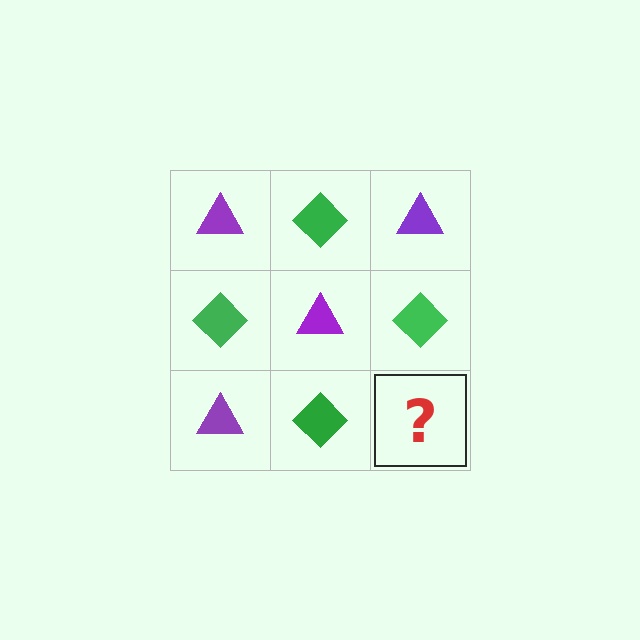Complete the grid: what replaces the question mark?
The question mark should be replaced with a purple triangle.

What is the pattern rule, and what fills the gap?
The rule is that it alternates purple triangle and green diamond in a checkerboard pattern. The gap should be filled with a purple triangle.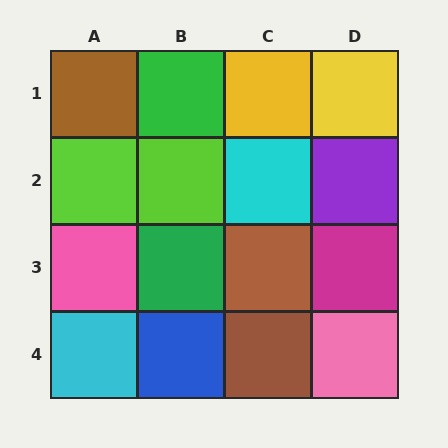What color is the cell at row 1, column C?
Yellow.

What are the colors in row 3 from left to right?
Pink, green, brown, magenta.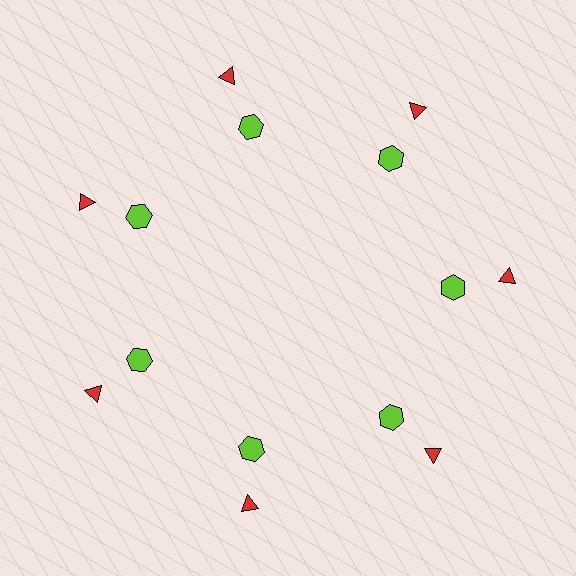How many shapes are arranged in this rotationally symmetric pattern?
There are 14 shapes, arranged in 7 groups of 2.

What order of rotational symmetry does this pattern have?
This pattern has 7-fold rotational symmetry.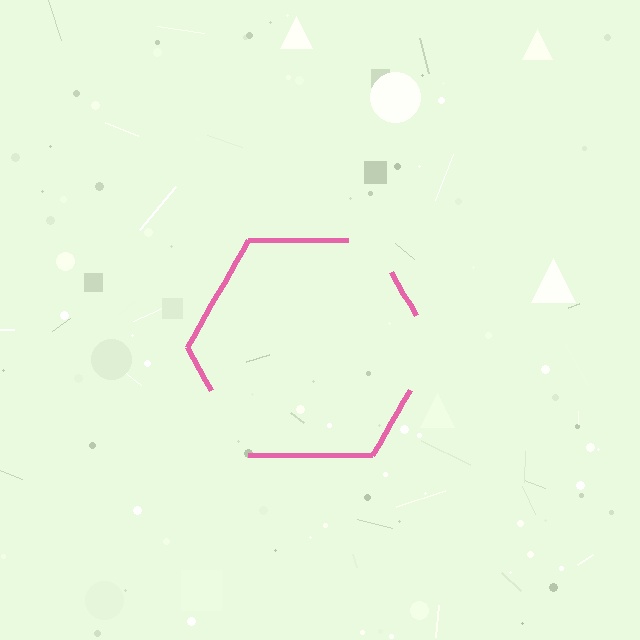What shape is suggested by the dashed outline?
The dashed outline suggests a hexagon.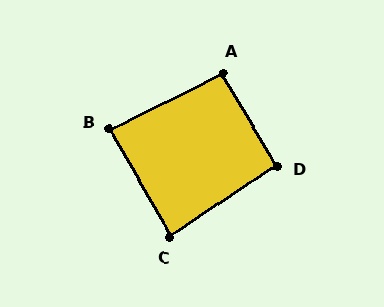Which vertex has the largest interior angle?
A, at approximately 94 degrees.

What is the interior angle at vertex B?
Approximately 87 degrees (approximately right).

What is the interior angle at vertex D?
Approximately 93 degrees (approximately right).